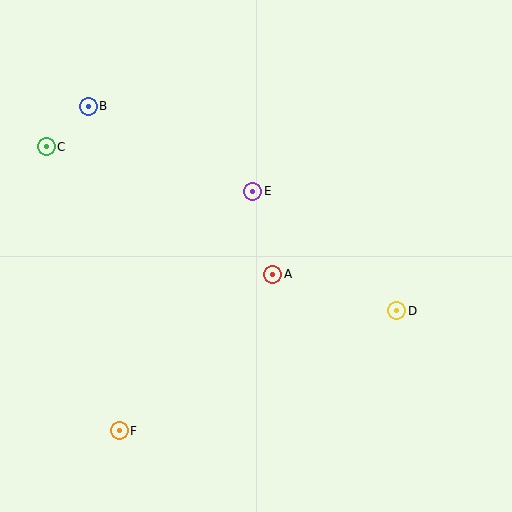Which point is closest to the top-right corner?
Point E is closest to the top-right corner.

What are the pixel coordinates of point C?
Point C is at (46, 147).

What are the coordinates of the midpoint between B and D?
The midpoint between B and D is at (242, 208).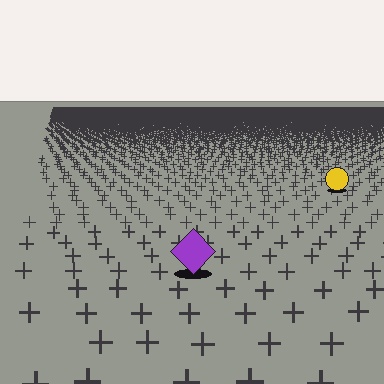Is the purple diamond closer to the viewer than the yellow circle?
Yes. The purple diamond is closer — you can tell from the texture gradient: the ground texture is coarser near it.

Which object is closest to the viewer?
The purple diamond is closest. The texture marks near it are larger and more spread out.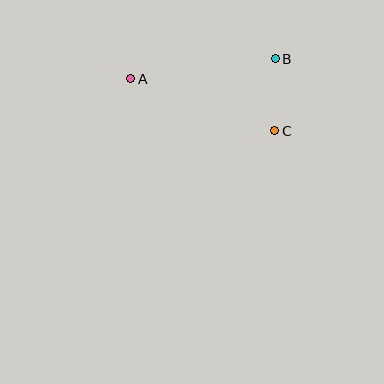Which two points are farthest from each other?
Points A and C are farthest from each other.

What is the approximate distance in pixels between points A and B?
The distance between A and B is approximately 146 pixels.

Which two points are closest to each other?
Points B and C are closest to each other.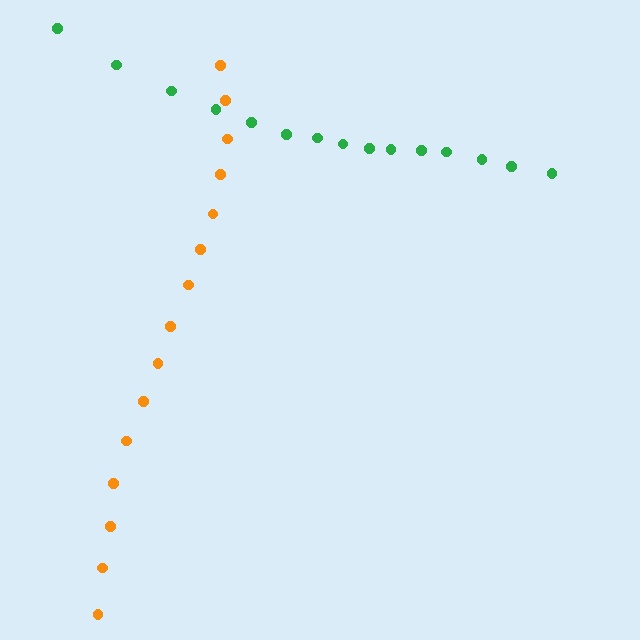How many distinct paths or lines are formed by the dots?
There are 2 distinct paths.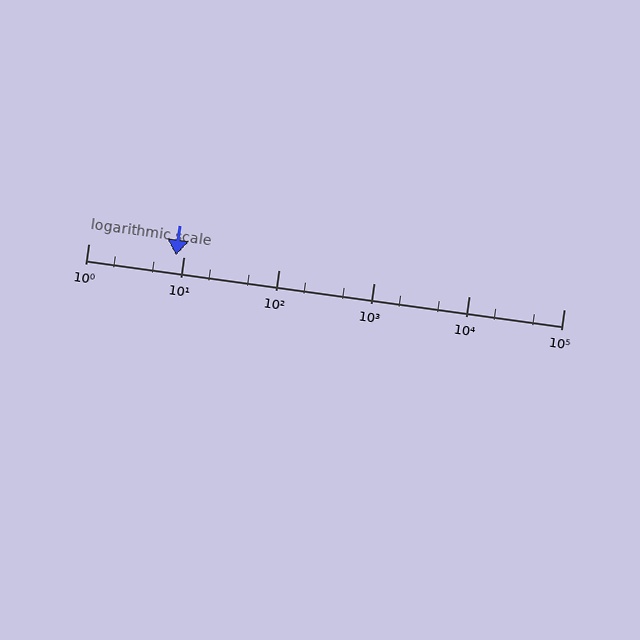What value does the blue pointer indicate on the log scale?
The pointer indicates approximately 8.3.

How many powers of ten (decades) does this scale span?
The scale spans 5 decades, from 1 to 100000.